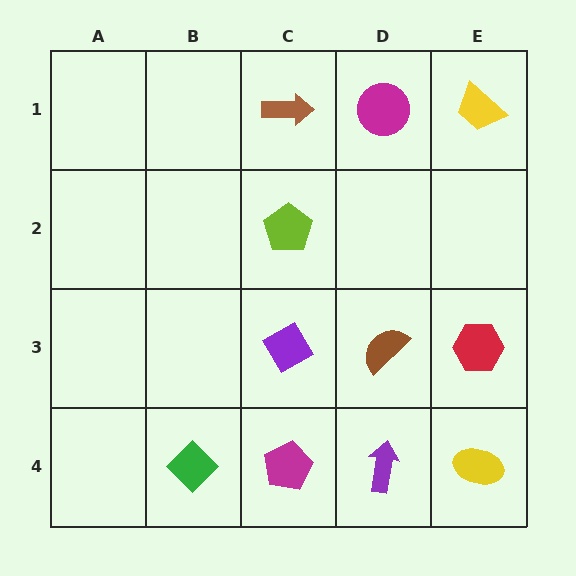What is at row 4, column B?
A green diamond.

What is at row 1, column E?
A yellow trapezoid.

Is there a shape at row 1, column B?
No, that cell is empty.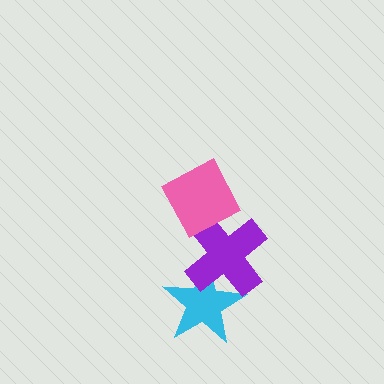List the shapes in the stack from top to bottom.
From top to bottom: the pink diamond, the purple cross, the cyan star.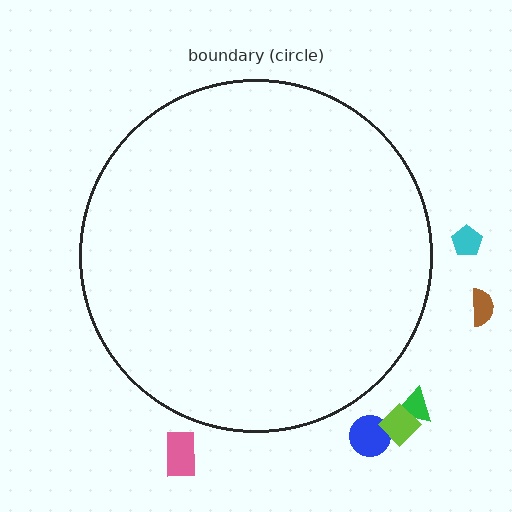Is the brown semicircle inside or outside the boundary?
Outside.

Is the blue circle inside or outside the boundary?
Outside.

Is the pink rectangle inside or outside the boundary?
Outside.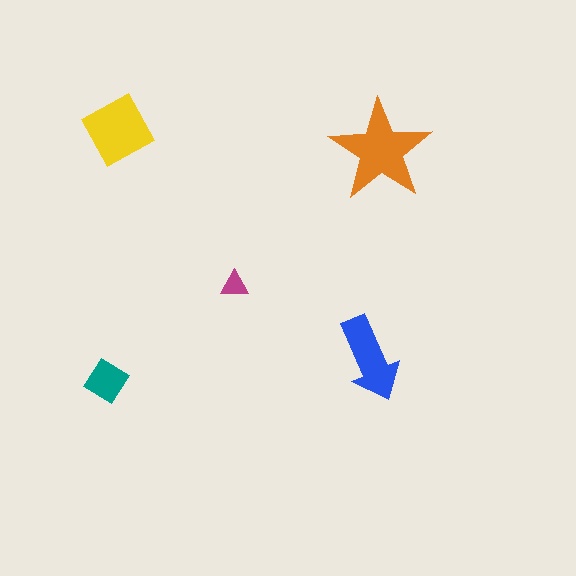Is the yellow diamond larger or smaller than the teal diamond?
Larger.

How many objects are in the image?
There are 5 objects in the image.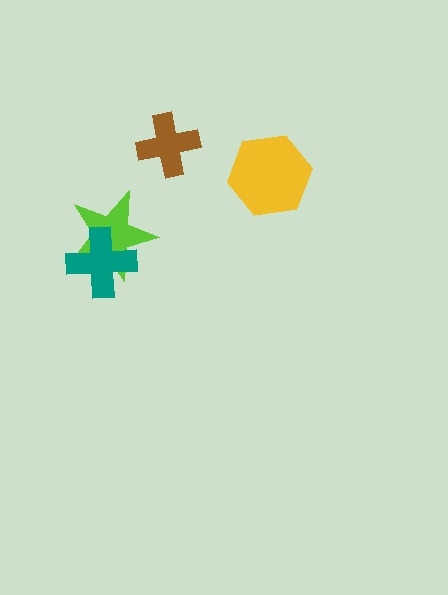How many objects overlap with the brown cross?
0 objects overlap with the brown cross.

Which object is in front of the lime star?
The teal cross is in front of the lime star.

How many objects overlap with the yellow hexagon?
0 objects overlap with the yellow hexagon.